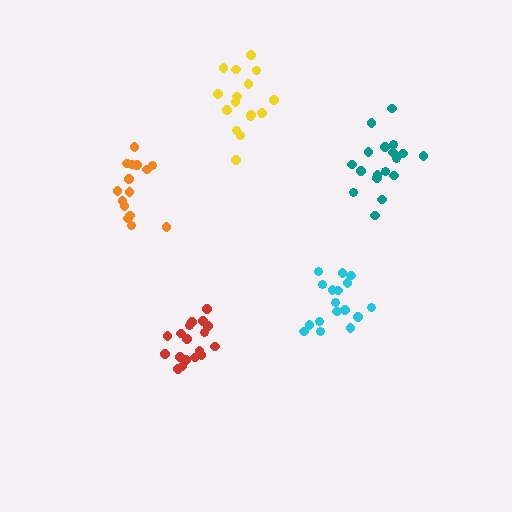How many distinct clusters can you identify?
There are 5 distinct clusters.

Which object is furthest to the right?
The teal cluster is rightmost.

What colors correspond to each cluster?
The clusters are colored: red, cyan, yellow, teal, orange.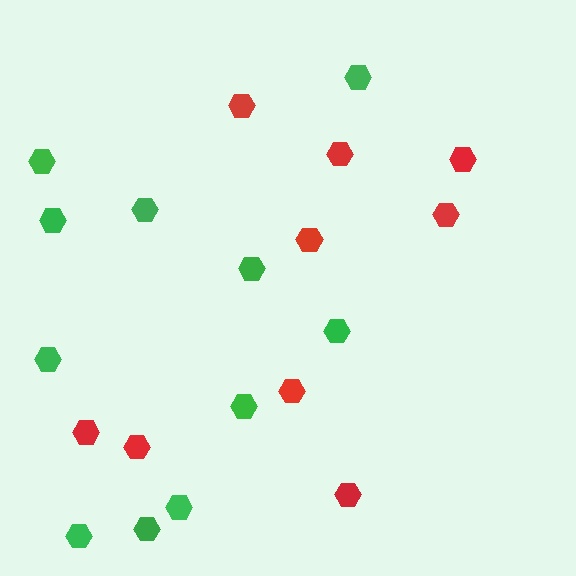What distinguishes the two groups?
There are 2 groups: one group of green hexagons (11) and one group of red hexagons (9).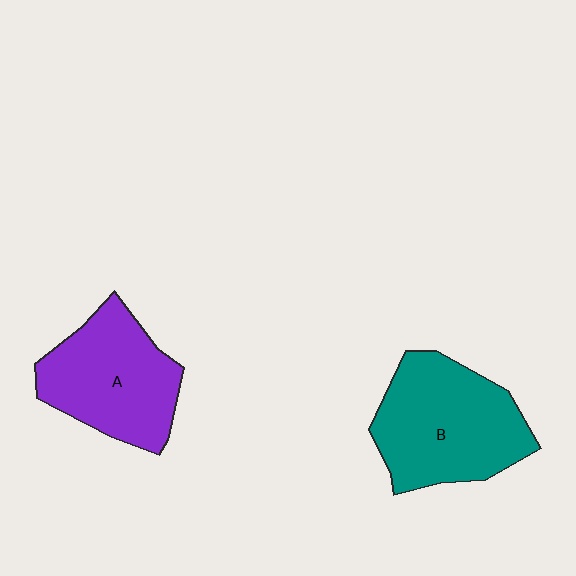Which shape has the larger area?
Shape B (teal).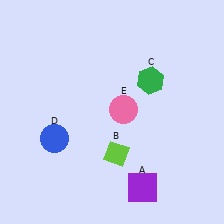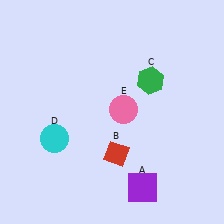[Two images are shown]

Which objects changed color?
B changed from lime to red. D changed from blue to cyan.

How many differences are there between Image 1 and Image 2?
There are 2 differences between the two images.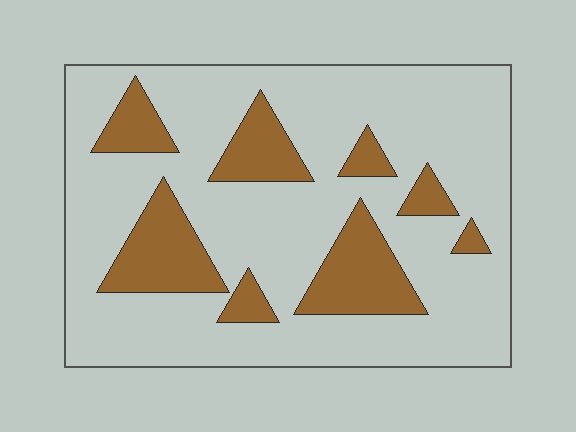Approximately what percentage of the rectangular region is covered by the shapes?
Approximately 20%.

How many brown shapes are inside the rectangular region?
8.